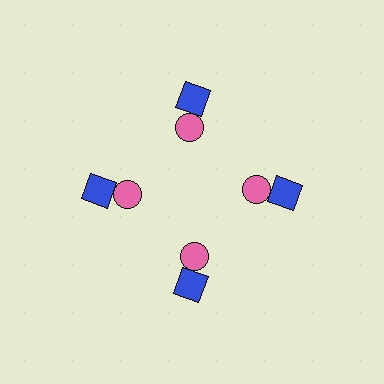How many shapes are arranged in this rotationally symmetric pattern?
There are 8 shapes, arranged in 4 groups of 2.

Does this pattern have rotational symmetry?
Yes, this pattern has 4-fold rotational symmetry. It looks the same after rotating 90 degrees around the center.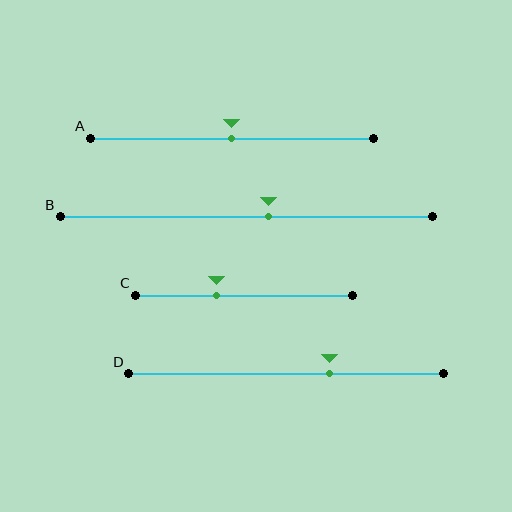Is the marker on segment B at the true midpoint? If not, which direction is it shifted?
No, the marker on segment B is shifted to the right by about 6% of the segment length.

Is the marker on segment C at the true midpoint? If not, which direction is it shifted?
No, the marker on segment C is shifted to the left by about 12% of the segment length.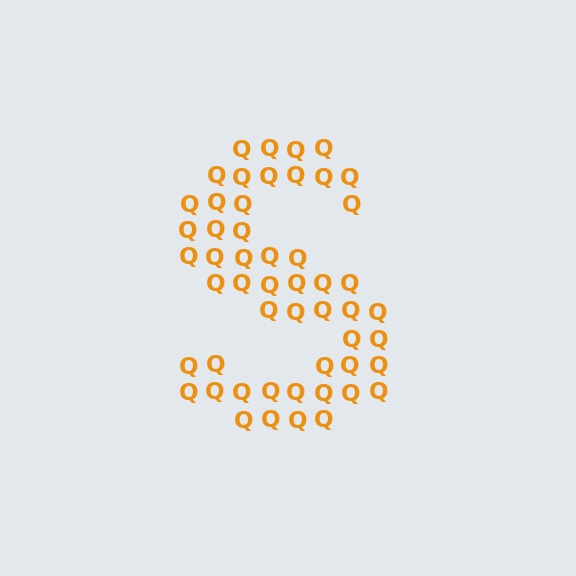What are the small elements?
The small elements are letter Q's.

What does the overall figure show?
The overall figure shows the letter S.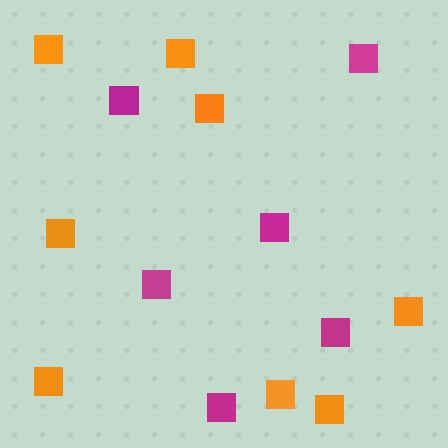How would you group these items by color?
There are 2 groups: one group of magenta squares (6) and one group of orange squares (8).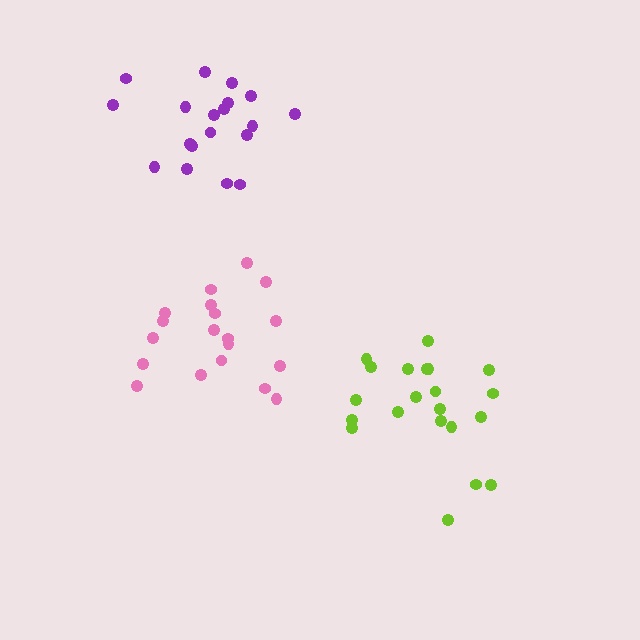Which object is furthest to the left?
The purple cluster is leftmost.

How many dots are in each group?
Group 1: 19 dots, Group 2: 21 dots, Group 3: 19 dots (59 total).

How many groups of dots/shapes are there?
There are 3 groups.